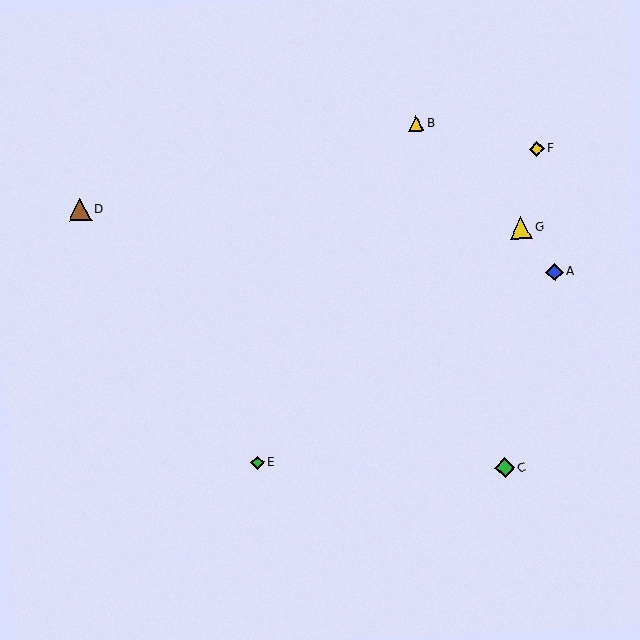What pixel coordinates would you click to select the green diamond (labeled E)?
Click at (258, 462) to select the green diamond E.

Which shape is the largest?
The brown triangle (labeled D) is the largest.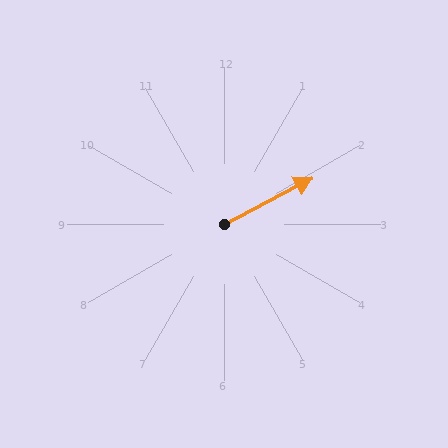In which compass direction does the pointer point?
Northeast.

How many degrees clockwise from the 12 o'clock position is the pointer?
Approximately 62 degrees.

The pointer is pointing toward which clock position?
Roughly 2 o'clock.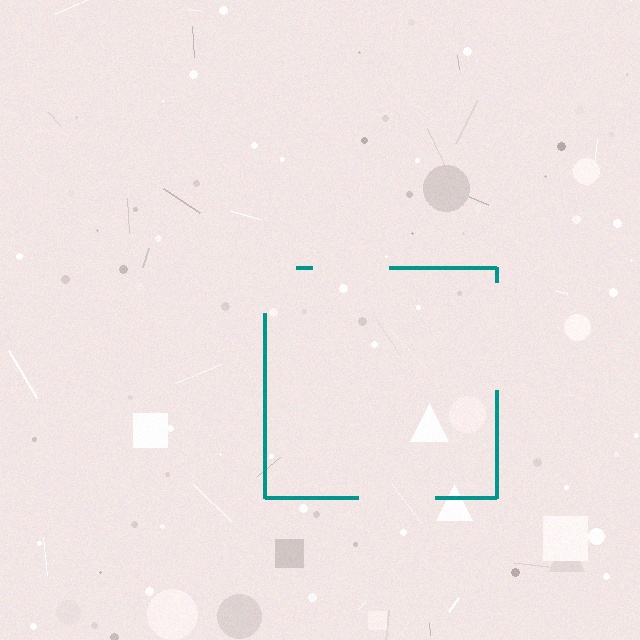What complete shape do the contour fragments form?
The contour fragments form a square.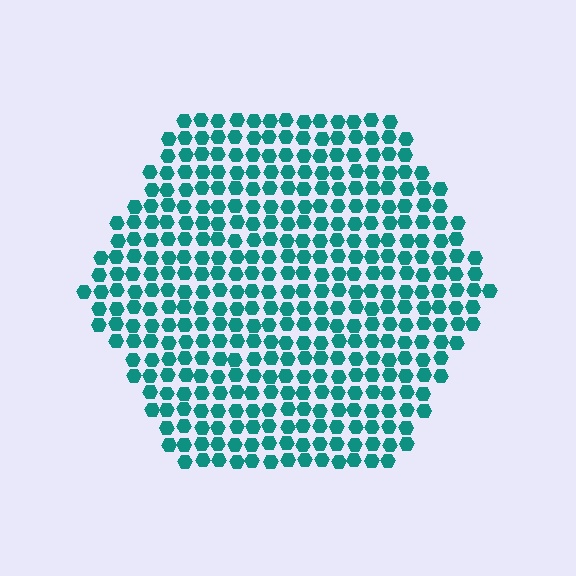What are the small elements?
The small elements are hexagons.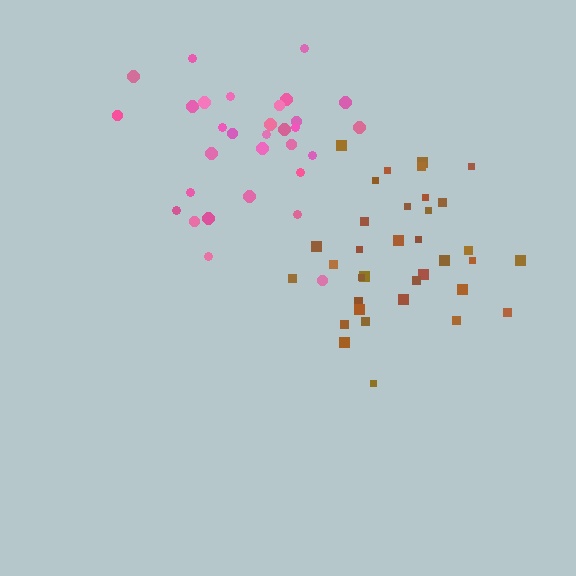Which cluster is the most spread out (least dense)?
Pink.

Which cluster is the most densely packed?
Brown.